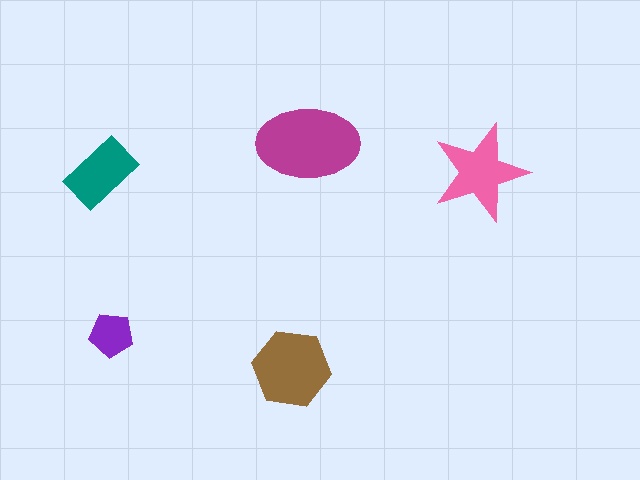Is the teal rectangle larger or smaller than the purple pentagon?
Larger.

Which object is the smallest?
The purple pentagon.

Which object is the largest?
The magenta ellipse.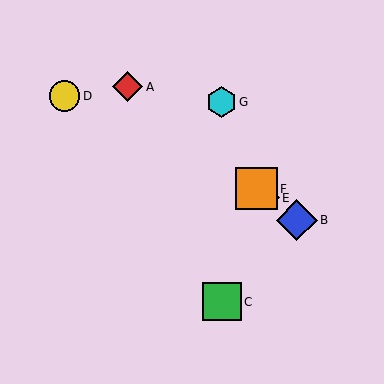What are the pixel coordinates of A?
Object A is at (128, 87).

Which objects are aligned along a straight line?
Objects A, B, E, F are aligned along a straight line.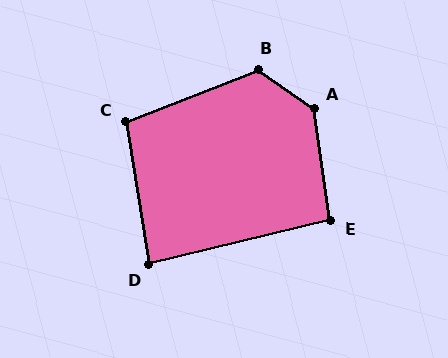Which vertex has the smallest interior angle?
D, at approximately 86 degrees.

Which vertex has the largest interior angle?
A, at approximately 133 degrees.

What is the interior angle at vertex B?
Approximately 124 degrees (obtuse).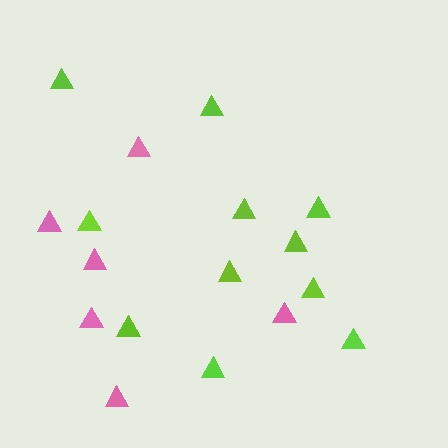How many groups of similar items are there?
There are 2 groups: one group of pink triangles (6) and one group of lime triangles (11).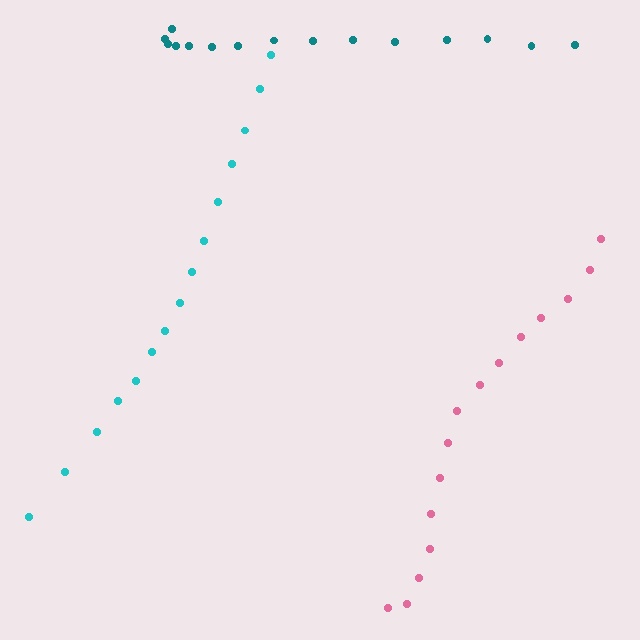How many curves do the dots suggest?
There are 3 distinct paths.